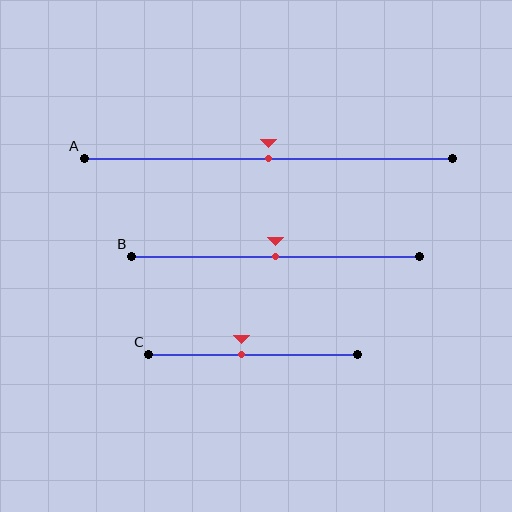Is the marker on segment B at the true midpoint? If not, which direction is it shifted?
Yes, the marker on segment B is at the true midpoint.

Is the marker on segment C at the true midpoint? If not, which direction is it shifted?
No, the marker on segment C is shifted to the left by about 6% of the segment length.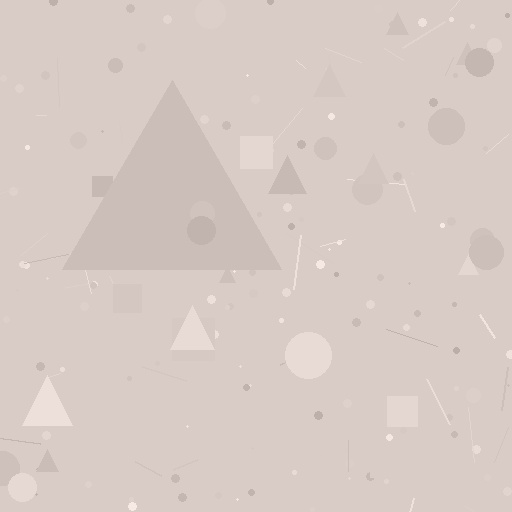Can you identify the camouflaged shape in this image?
The camouflaged shape is a triangle.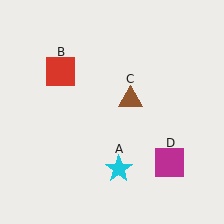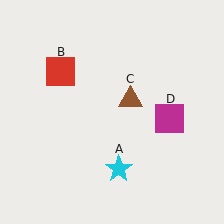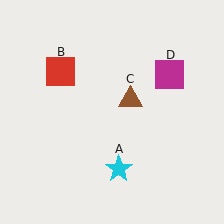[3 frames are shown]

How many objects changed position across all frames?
1 object changed position: magenta square (object D).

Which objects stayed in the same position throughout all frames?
Cyan star (object A) and red square (object B) and brown triangle (object C) remained stationary.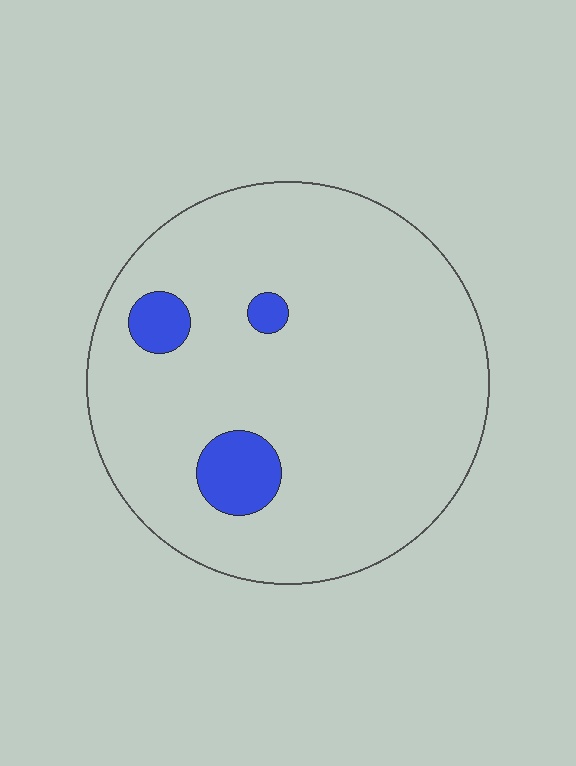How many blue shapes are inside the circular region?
3.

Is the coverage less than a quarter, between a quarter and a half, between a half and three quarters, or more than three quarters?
Less than a quarter.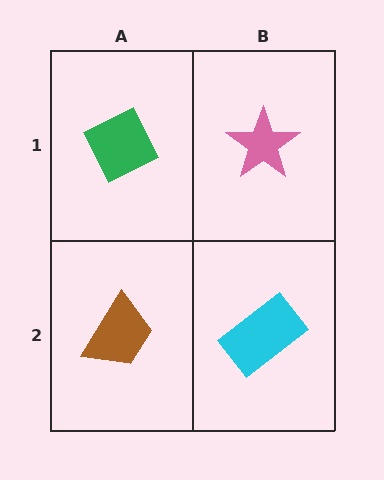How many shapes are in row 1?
2 shapes.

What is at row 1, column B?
A pink star.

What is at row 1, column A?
A green diamond.